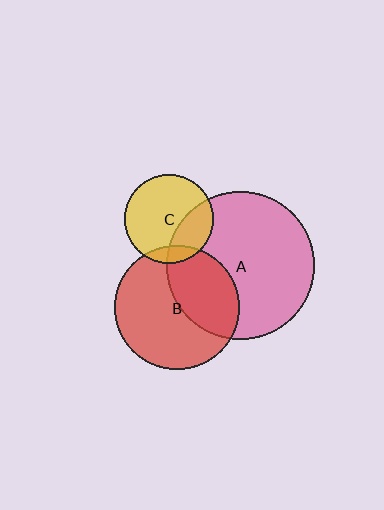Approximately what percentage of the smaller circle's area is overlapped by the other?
Approximately 30%.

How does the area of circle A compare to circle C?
Approximately 2.8 times.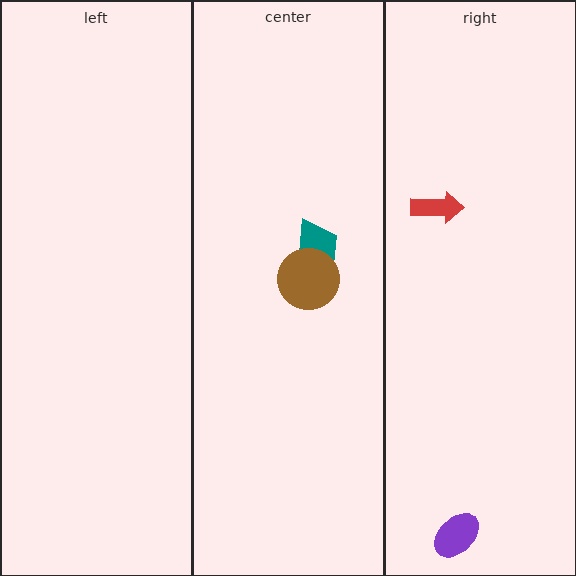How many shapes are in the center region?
2.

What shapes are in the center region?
The teal trapezoid, the brown circle.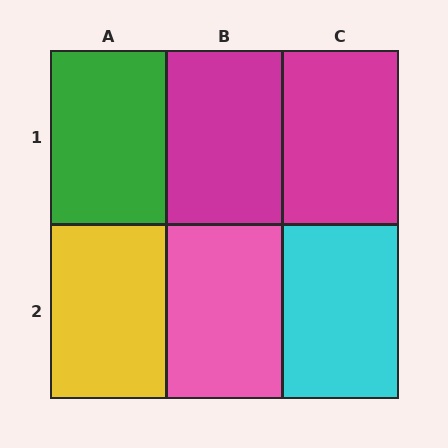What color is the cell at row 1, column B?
Magenta.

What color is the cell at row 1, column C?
Magenta.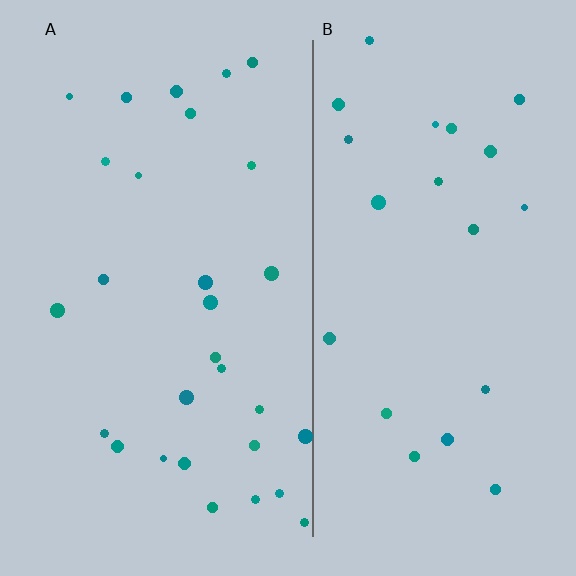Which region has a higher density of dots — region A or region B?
A (the left).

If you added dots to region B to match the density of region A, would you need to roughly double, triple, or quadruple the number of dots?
Approximately double.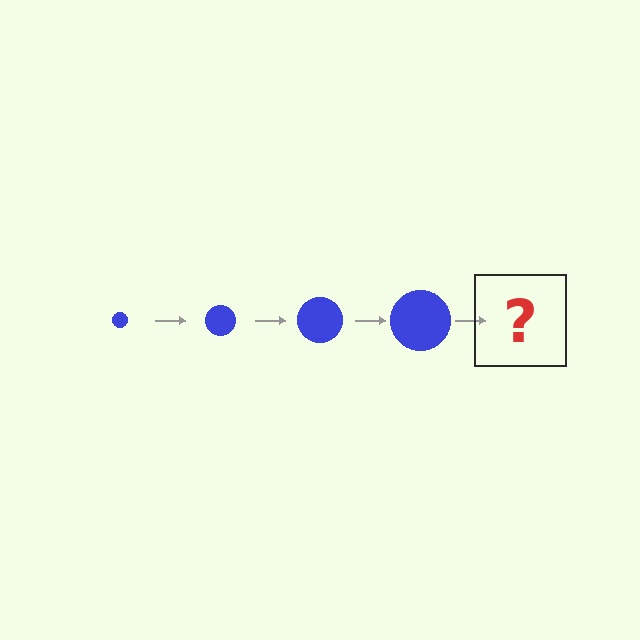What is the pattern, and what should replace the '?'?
The pattern is that the circle gets progressively larger each step. The '?' should be a blue circle, larger than the previous one.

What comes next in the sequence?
The next element should be a blue circle, larger than the previous one.